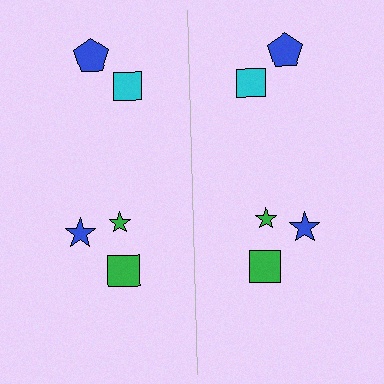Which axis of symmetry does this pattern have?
The pattern has a vertical axis of symmetry running through the center of the image.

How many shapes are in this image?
There are 10 shapes in this image.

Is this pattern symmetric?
Yes, this pattern has bilateral (reflection) symmetry.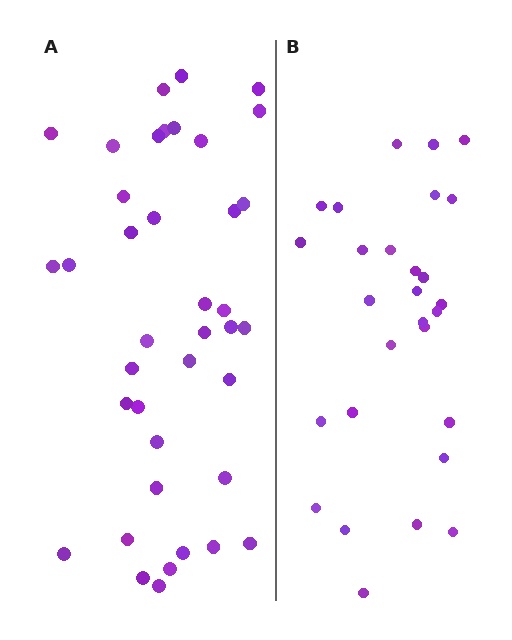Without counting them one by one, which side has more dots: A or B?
Region A (the left region) has more dots.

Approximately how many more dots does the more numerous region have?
Region A has roughly 12 or so more dots than region B.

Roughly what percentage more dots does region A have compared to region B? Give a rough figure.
About 40% more.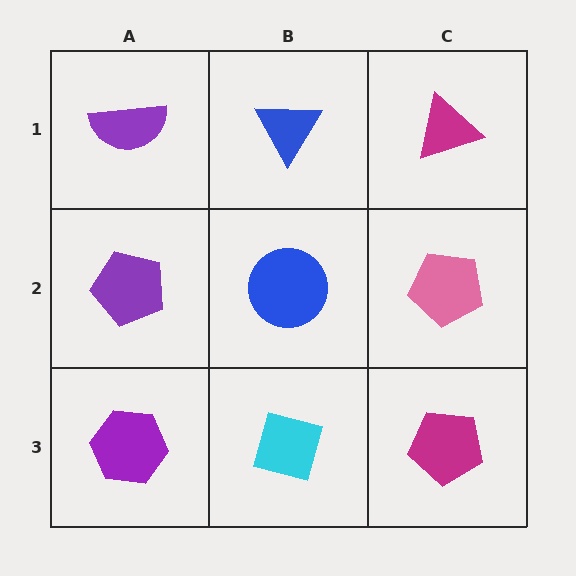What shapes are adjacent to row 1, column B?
A blue circle (row 2, column B), a purple semicircle (row 1, column A), a magenta triangle (row 1, column C).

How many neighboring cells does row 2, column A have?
3.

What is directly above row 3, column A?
A purple pentagon.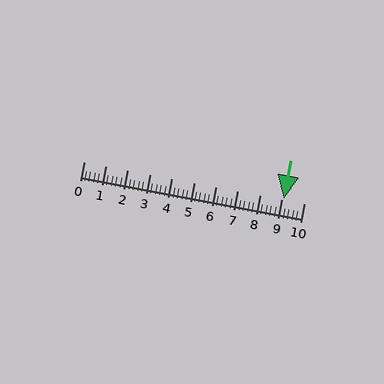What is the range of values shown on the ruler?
The ruler shows values from 0 to 10.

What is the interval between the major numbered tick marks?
The major tick marks are spaced 1 units apart.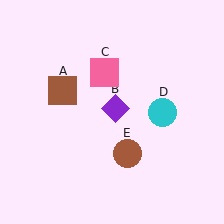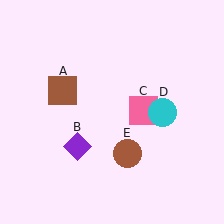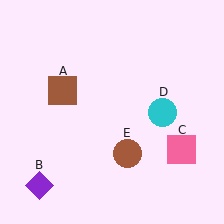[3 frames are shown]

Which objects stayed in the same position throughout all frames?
Brown square (object A) and cyan circle (object D) and brown circle (object E) remained stationary.